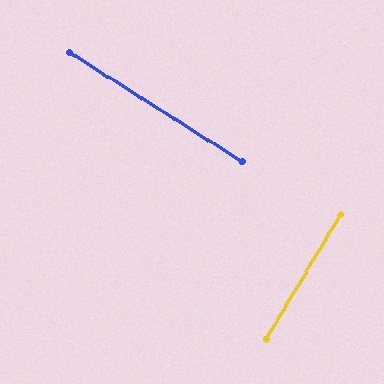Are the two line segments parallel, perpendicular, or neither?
Perpendicular — they meet at approximately 89°.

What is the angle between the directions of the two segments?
Approximately 89 degrees.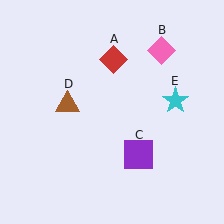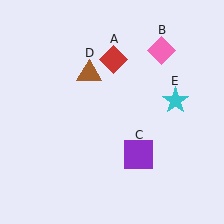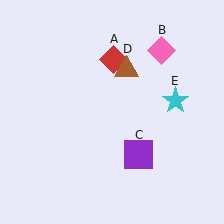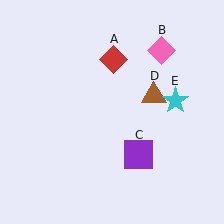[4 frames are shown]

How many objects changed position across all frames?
1 object changed position: brown triangle (object D).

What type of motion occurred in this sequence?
The brown triangle (object D) rotated clockwise around the center of the scene.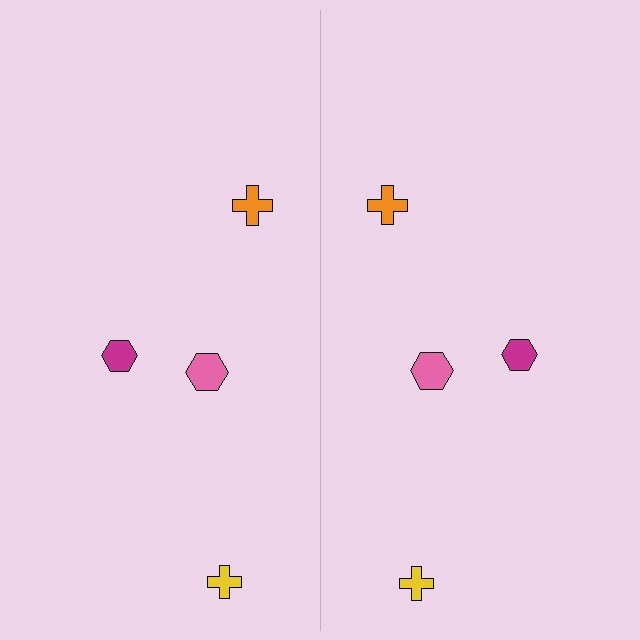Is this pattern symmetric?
Yes, this pattern has bilateral (reflection) symmetry.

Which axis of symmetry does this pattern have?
The pattern has a vertical axis of symmetry running through the center of the image.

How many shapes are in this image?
There are 8 shapes in this image.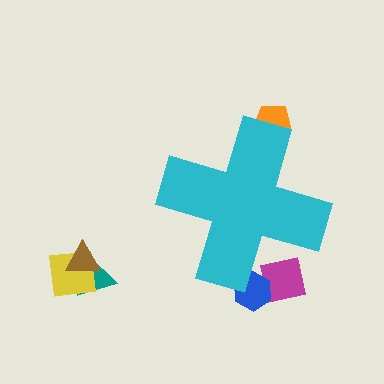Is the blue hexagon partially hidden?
Yes, the blue hexagon is partially hidden behind the cyan cross.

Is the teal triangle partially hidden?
No, the teal triangle is fully visible.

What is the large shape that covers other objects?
A cyan cross.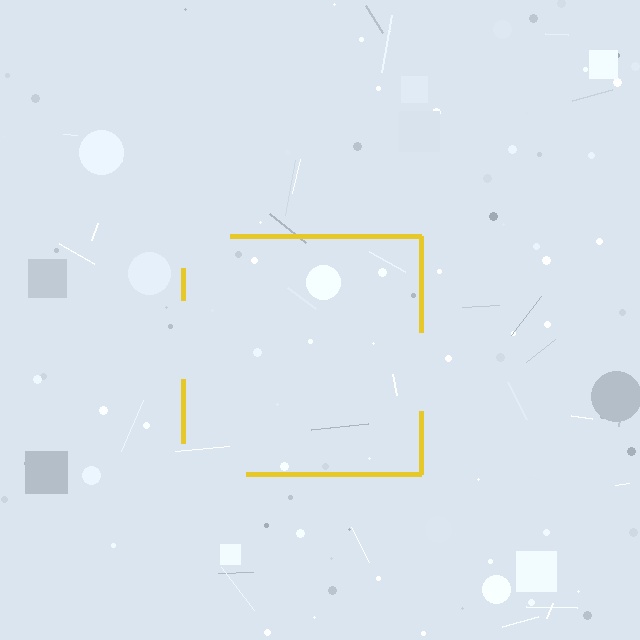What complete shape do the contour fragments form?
The contour fragments form a square.